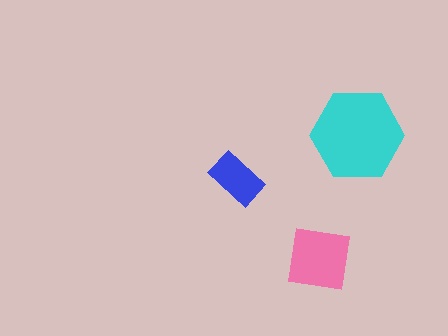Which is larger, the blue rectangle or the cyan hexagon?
The cyan hexagon.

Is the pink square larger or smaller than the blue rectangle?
Larger.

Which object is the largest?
The cyan hexagon.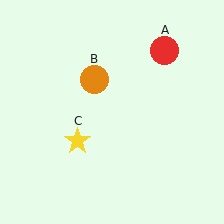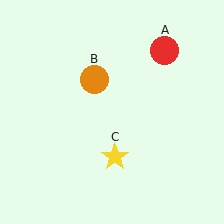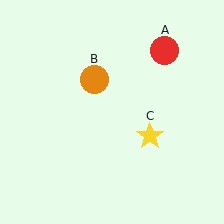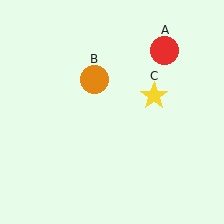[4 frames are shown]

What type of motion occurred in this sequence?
The yellow star (object C) rotated counterclockwise around the center of the scene.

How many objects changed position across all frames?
1 object changed position: yellow star (object C).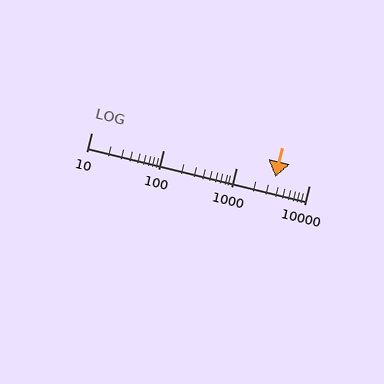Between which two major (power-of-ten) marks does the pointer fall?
The pointer is between 1000 and 10000.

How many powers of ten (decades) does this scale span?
The scale spans 3 decades, from 10 to 10000.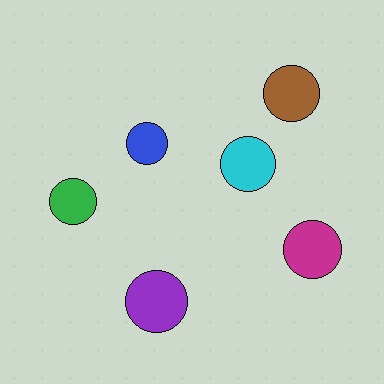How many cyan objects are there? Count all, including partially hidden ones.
There is 1 cyan object.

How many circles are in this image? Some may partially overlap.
There are 6 circles.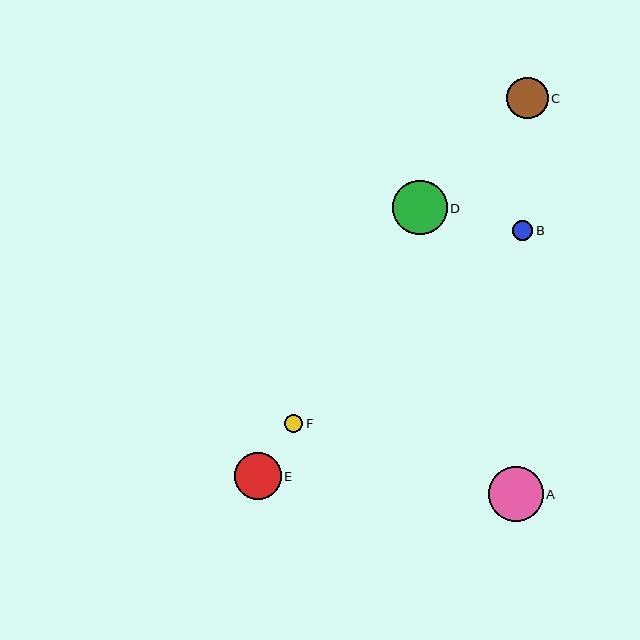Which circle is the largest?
Circle D is the largest with a size of approximately 55 pixels.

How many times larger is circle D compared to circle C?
Circle D is approximately 1.3 times the size of circle C.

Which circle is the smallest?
Circle F is the smallest with a size of approximately 18 pixels.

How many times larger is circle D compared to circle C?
Circle D is approximately 1.3 times the size of circle C.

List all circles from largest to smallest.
From largest to smallest: D, A, E, C, B, F.